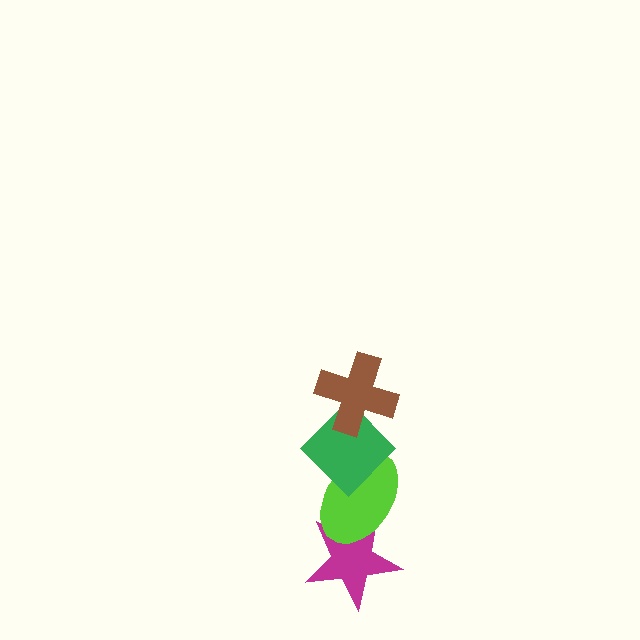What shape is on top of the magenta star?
The lime ellipse is on top of the magenta star.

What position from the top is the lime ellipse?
The lime ellipse is 3rd from the top.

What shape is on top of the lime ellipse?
The green diamond is on top of the lime ellipse.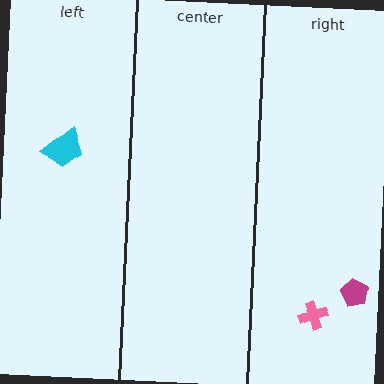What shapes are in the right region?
The pink cross, the magenta pentagon.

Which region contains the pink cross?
The right region.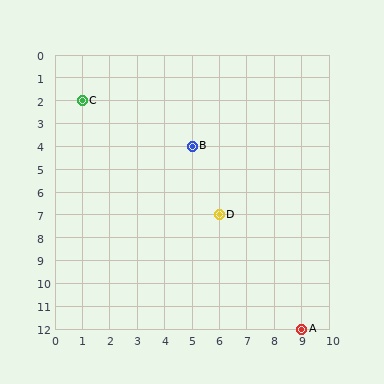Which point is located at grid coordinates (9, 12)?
Point A is at (9, 12).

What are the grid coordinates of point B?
Point B is at grid coordinates (5, 4).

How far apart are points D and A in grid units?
Points D and A are 3 columns and 5 rows apart (about 5.8 grid units diagonally).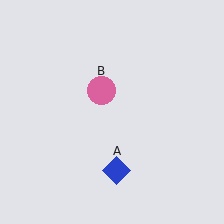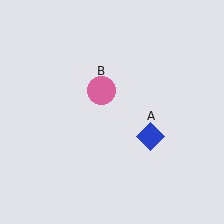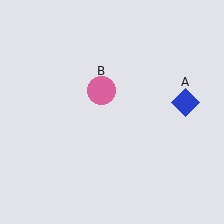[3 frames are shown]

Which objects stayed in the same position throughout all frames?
Pink circle (object B) remained stationary.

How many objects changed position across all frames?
1 object changed position: blue diamond (object A).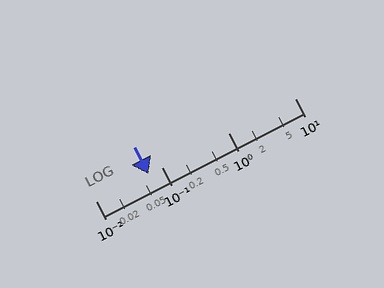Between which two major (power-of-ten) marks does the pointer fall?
The pointer is between 0.01 and 0.1.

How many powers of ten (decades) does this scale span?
The scale spans 3 decades, from 0.01 to 10.